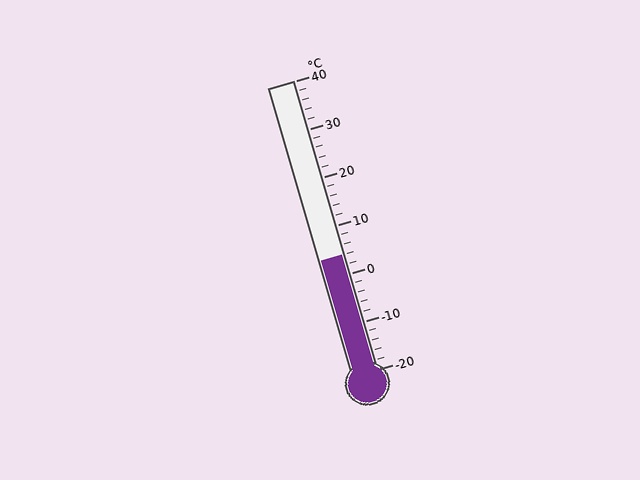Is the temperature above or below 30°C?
The temperature is below 30°C.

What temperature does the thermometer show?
The thermometer shows approximately 4°C.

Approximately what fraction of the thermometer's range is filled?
The thermometer is filled to approximately 40% of its range.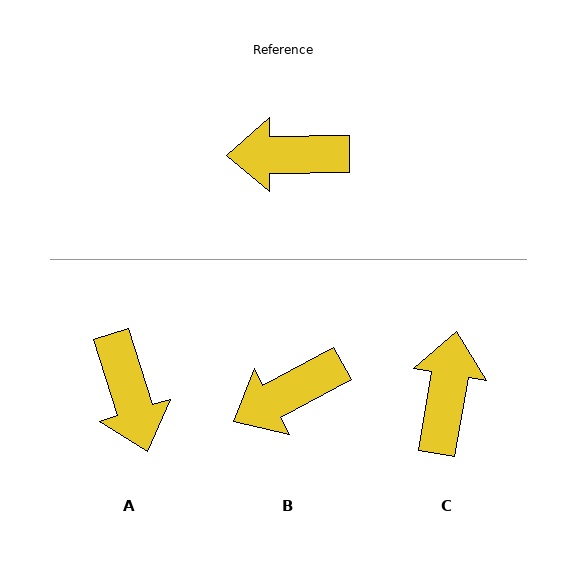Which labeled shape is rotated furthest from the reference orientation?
A, about 107 degrees away.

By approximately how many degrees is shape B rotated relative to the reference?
Approximately 28 degrees counter-clockwise.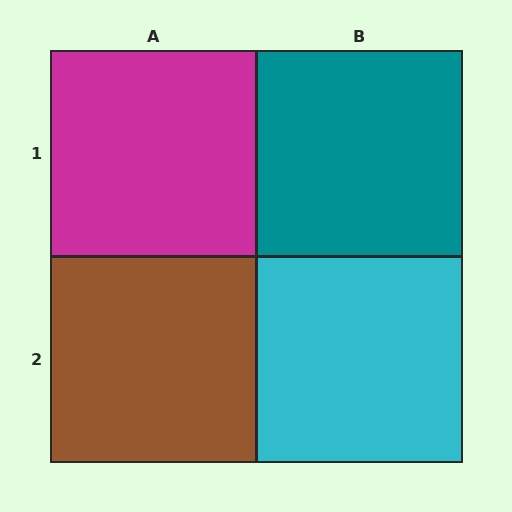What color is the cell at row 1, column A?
Magenta.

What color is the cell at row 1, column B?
Teal.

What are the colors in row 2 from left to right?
Brown, cyan.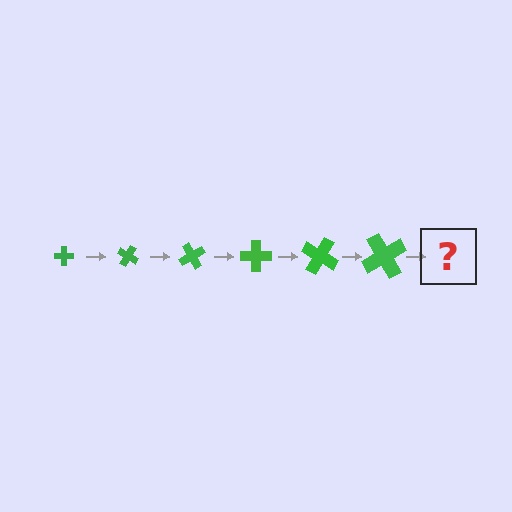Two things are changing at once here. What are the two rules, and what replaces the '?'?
The two rules are that the cross grows larger each step and it rotates 30 degrees each step. The '?' should be a cross, larger than the previous one and rotated 180 degrees from the start.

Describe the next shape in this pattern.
It should be a cross, larger than the previous one and rotated 180 degrees from the start.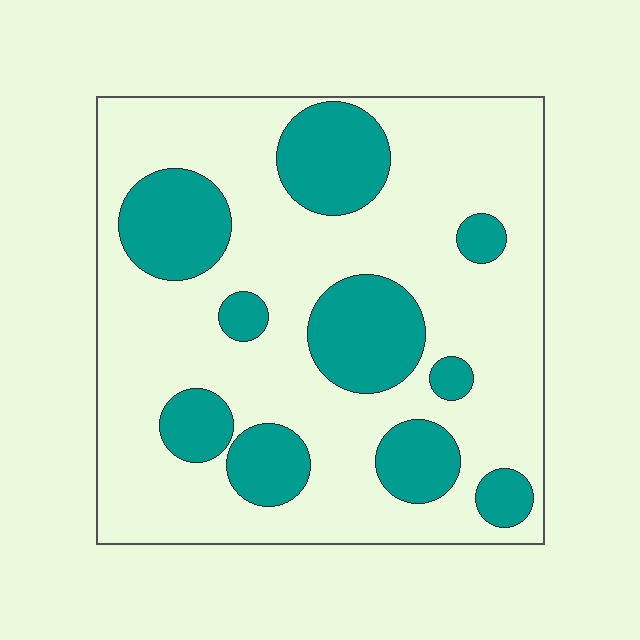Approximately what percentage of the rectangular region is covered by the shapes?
Approximately 30%.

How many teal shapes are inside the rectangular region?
10.